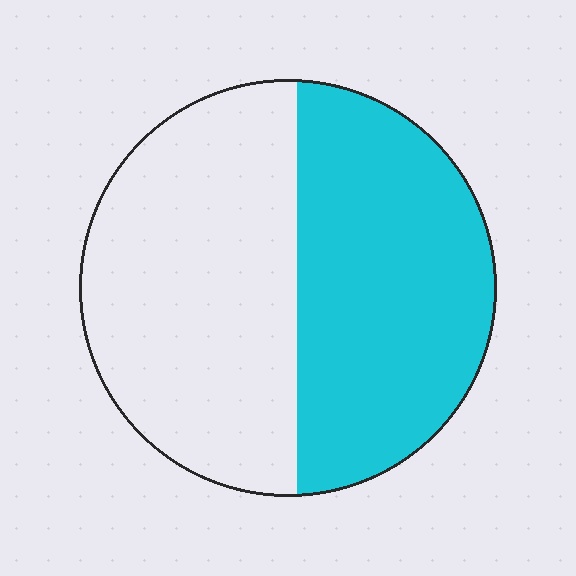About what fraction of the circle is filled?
About one half (1/2).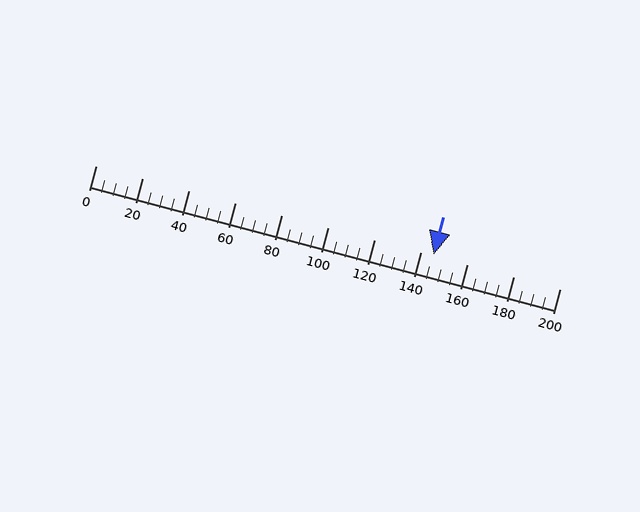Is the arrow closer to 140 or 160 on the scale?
The arrow is closer to 140.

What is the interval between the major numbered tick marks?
The major tick marks are spaced 20 units apart.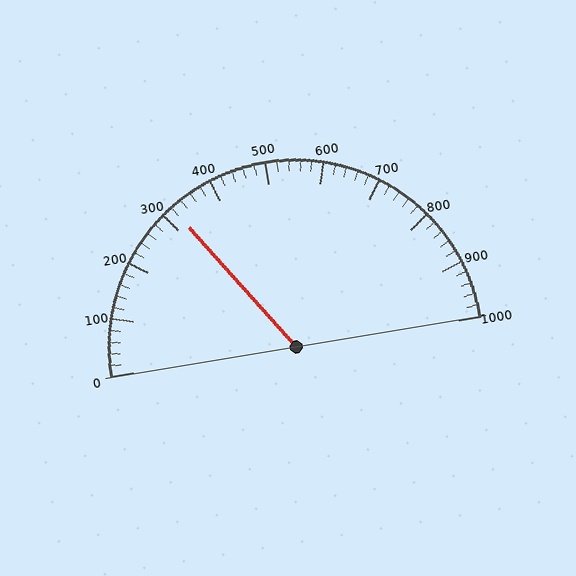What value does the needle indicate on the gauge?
The needle indicates approximately 320.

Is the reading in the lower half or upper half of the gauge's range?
The reading is in the lower half of the range (0 to 1000).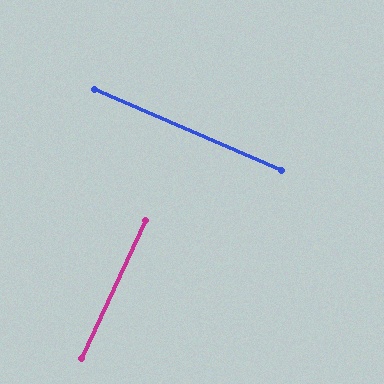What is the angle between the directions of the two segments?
Approximately 89 degrees.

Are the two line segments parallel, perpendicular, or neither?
Perpendicular — they meet at approximately 89°.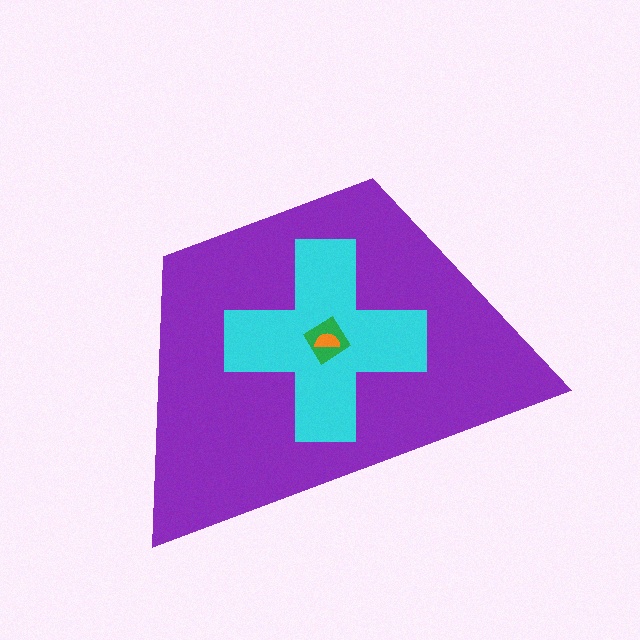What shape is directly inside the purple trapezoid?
The cyan cross.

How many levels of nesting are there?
4.